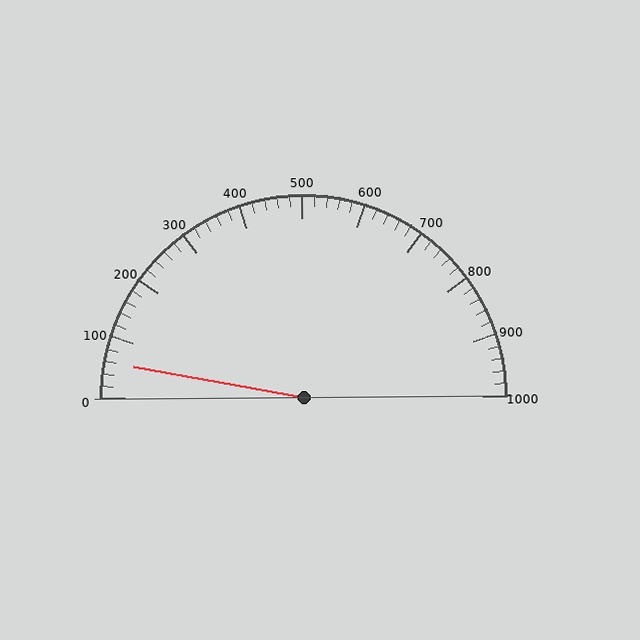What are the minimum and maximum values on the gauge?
The gauge ranges from 0 to 1000.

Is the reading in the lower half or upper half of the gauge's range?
The reading is in the lower half of the range (0 to 1000).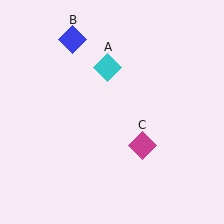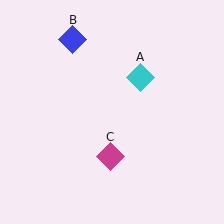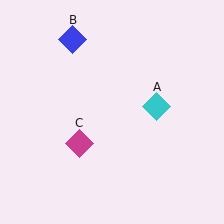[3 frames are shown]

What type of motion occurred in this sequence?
The cyan diamond (object A), magenta diamond (object C) rotated clockwise around the center of the scene.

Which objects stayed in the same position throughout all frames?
Blue diamond (object B) remained stationary.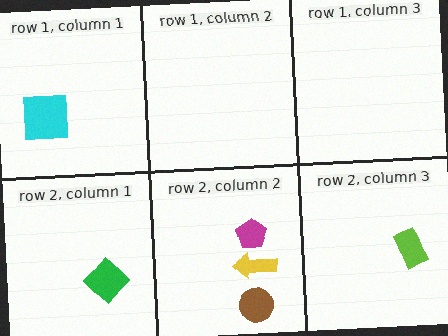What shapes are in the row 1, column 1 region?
The cyan square.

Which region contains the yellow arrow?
The row 2, column 2 region.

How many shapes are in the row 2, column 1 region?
1.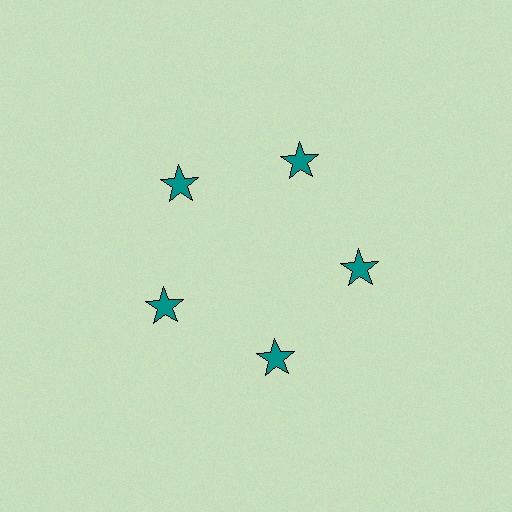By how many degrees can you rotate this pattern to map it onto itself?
The pattern maps onto itself every 72 degrees of rotation.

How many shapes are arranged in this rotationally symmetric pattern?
There are 5 shapes, arranged in 5 groups of 1.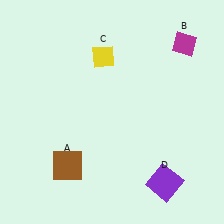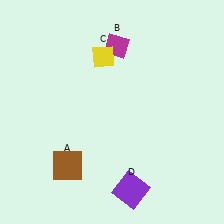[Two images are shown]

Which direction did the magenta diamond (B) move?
The magenta diamond (B) moved left.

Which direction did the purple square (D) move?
The purple square (D) moved left.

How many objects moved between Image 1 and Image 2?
2 objects moved between the two images.